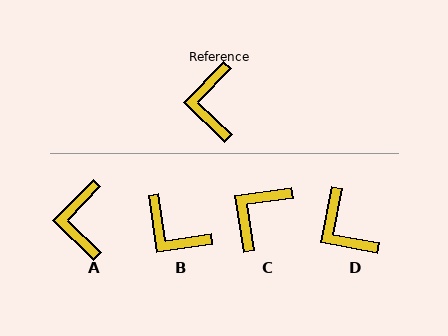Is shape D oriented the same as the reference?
No, it is off by about 34 degrees.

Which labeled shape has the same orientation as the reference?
A.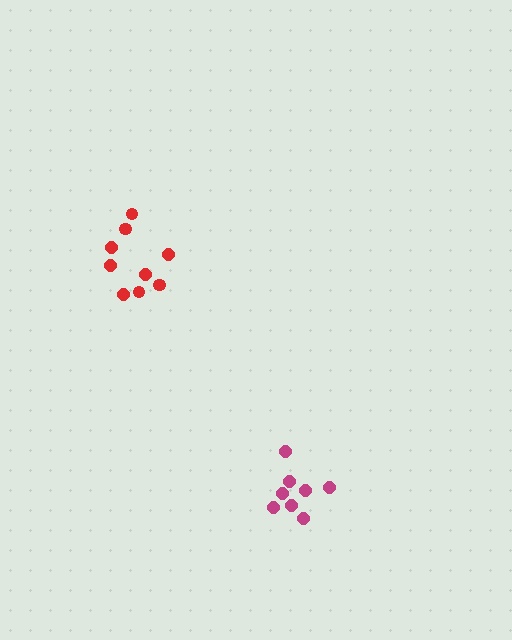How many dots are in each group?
Group 1: 8 dots, Group 2: 9 dots (17 total).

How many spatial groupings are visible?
There are 2 spatial groupings.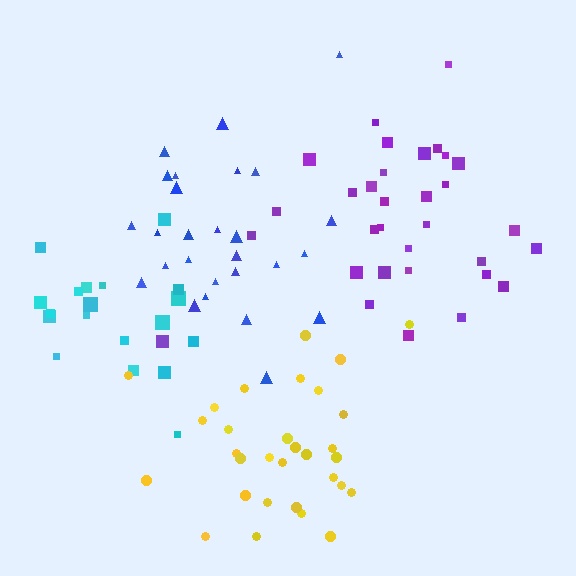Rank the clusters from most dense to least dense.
purple, blue, cyan, yellow.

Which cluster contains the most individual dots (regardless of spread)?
Purple (32).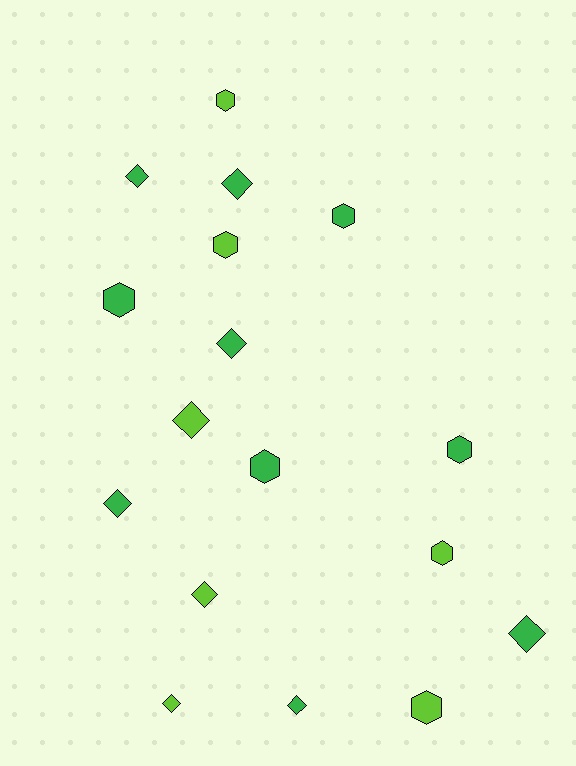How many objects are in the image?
There are 17 objects.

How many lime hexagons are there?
There are 4 lime hexagons.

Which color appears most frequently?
Green, with 10 objects.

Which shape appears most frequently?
Diamond, with 9 objects.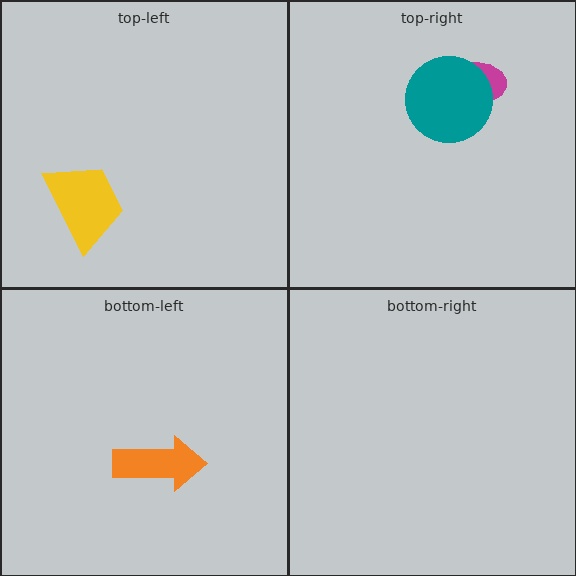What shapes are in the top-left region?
The yellow trapezoid.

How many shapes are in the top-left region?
1.